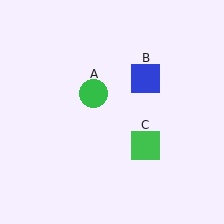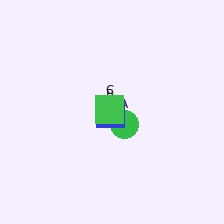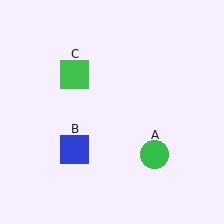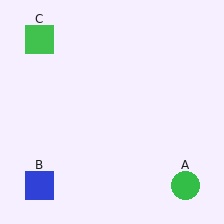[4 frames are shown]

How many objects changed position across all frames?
3 objects changed position: green circle (object A), blue square (object B), green square (object C).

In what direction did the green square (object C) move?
The green square (object C) moved up and to the left.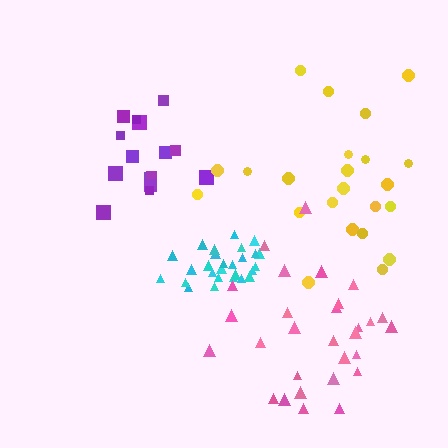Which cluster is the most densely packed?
Cyan.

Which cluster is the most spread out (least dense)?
Yellow.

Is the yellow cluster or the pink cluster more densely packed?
Pink.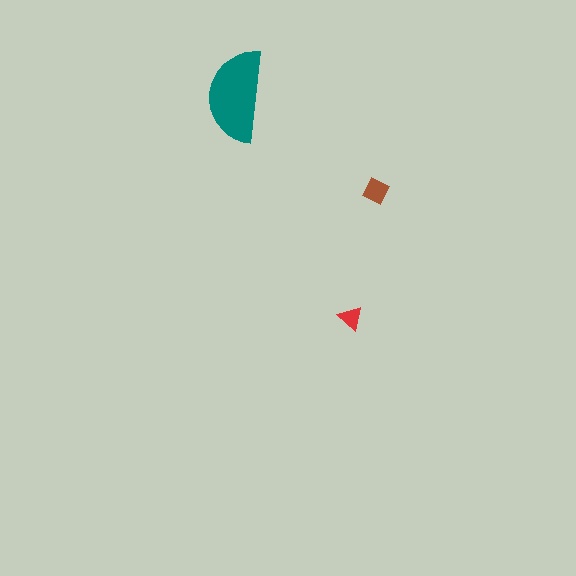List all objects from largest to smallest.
The teal semicircle, the brown diamond, the red triangle.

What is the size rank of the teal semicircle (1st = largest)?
1st.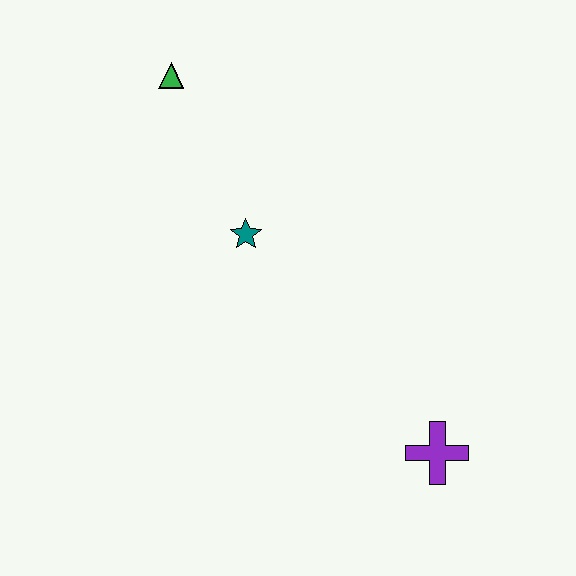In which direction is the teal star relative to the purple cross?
The teal star is above the purple cross.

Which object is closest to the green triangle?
The teal star is closest to the green triangle.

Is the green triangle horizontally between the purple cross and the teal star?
No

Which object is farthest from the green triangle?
The purple cross is farthest from the green triangle.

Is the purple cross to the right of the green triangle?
Yes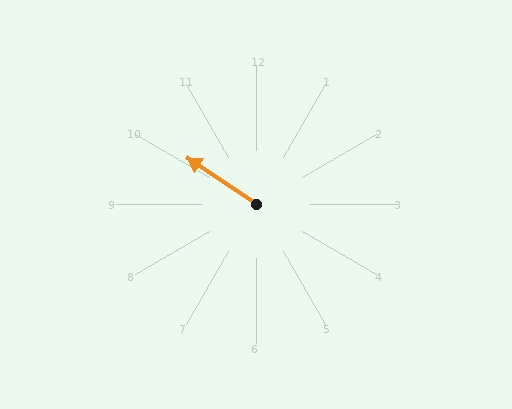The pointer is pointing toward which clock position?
Roughly 10 o'clock.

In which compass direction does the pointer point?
Northwest.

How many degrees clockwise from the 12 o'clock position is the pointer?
Approximately 304 degrees.